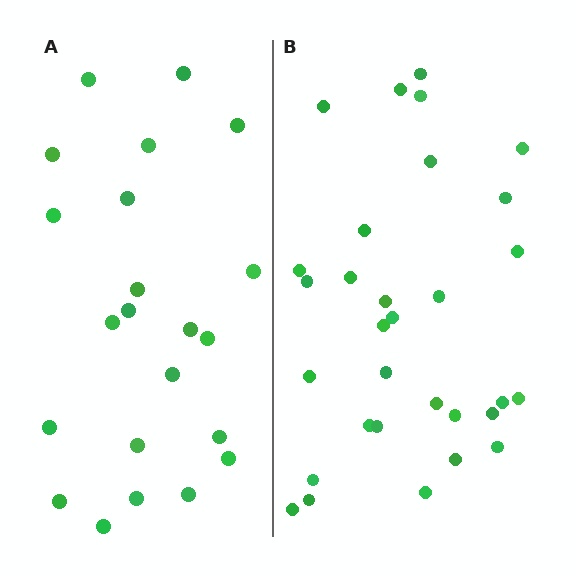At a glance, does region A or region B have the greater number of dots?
Region B (the right region) has more dots.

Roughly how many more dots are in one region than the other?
Region B has roughly 8 or so more dots than region A.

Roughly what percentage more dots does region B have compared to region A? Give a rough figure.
About 40% more.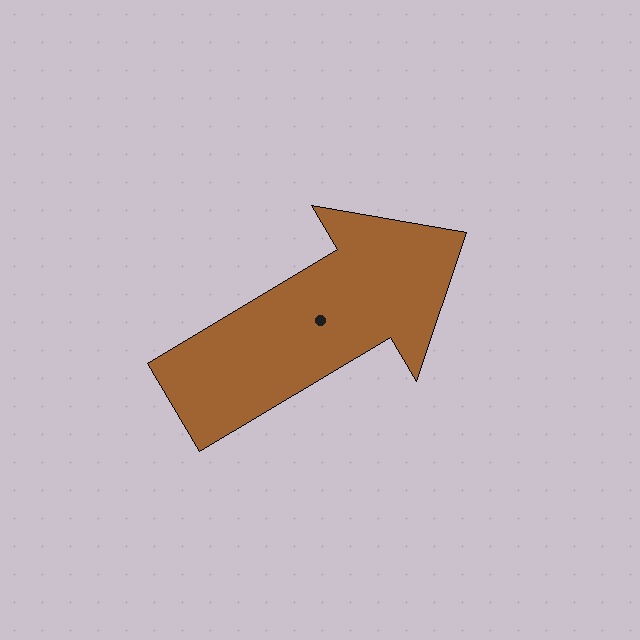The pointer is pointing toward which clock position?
Roughly 2 o'clock.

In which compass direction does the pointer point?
Northeast.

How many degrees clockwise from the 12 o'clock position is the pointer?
Approximately 59 degrees.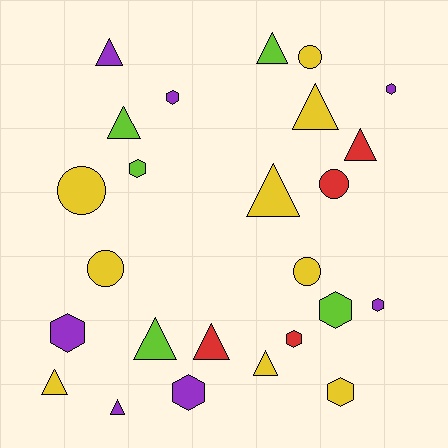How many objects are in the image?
There are 25 objects.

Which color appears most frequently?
Yellow, with 9 objects.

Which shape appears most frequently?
Triangle, with 11 objects.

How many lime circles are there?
There are no lime circles.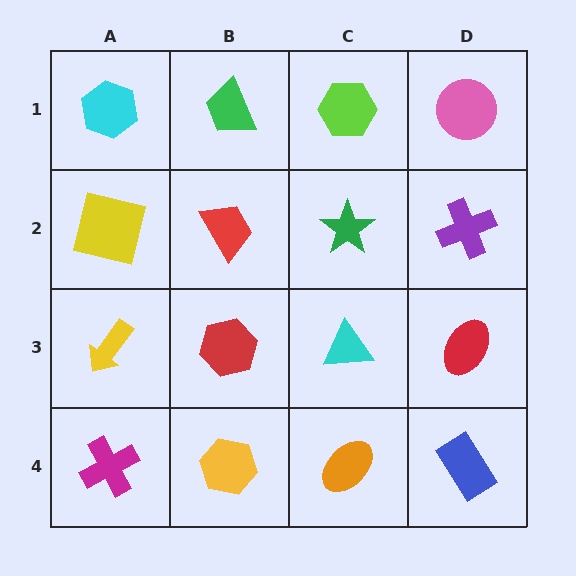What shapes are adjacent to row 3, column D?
A purple cross (row 2, column D), a blue rectangle (row 4, column D), a cyan triangle (row 3, column C).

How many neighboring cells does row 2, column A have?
3.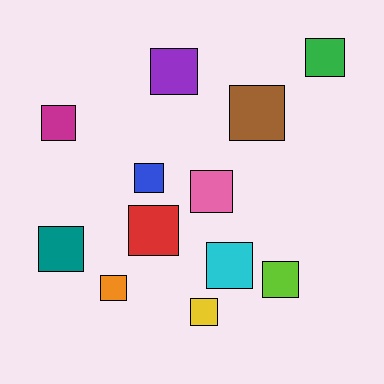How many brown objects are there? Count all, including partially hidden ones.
There is 1 brown object.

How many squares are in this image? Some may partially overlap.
There are 12 squares.